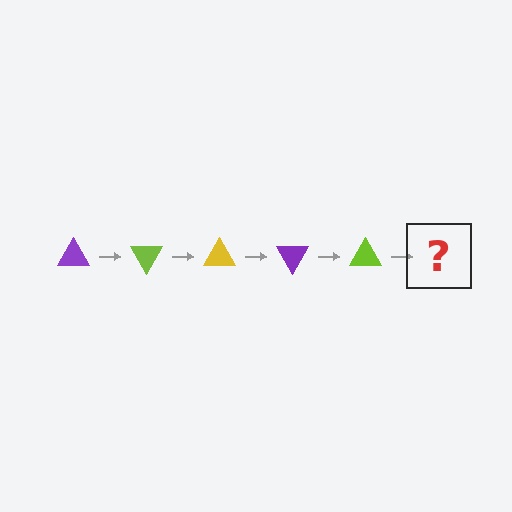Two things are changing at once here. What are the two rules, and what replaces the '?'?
The two rules are that it rotates 60 degrees each step and the color cycles through purple, lime, and yellow. The '?' should be a yellow triangle, rotated 300 degrees from the start.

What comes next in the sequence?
The next element should be a yellow triangle, rotated 300 degrees from the start.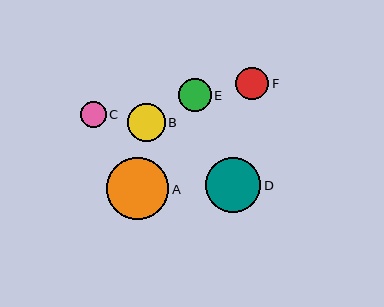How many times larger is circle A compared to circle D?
Circle A is approximately 1.1 times the size of circle D.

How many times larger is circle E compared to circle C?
Circle E is approximately 1.2 times the size of circle C.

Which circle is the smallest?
Circle C is the smallest with a size of approximately 26 pixels.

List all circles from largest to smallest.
From largest to smallest: A, D, B, F, E, C.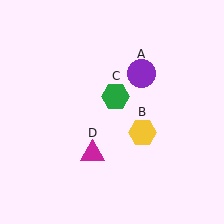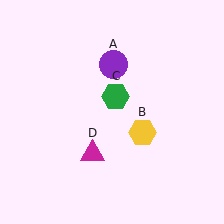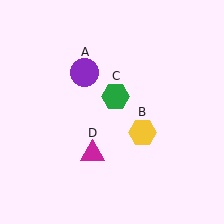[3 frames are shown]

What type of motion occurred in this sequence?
The purple circle (object A) rotated counterclockwise around the center of the scene.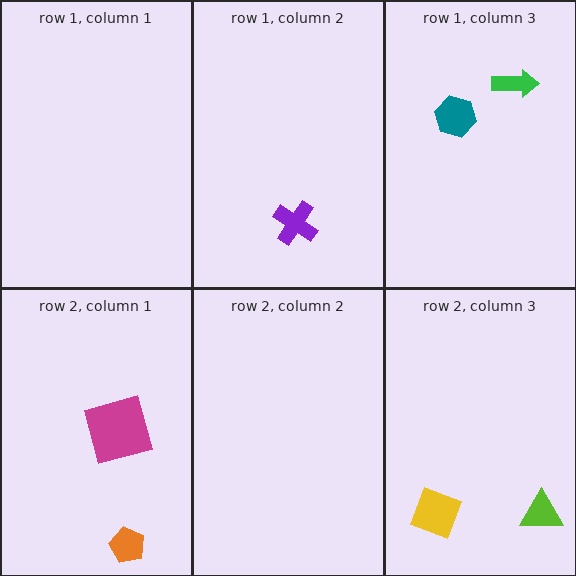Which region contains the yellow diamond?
The row 2, column 3 region.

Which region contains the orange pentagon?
The row 2, column 1 region.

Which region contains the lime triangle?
The row 2, column 3 region.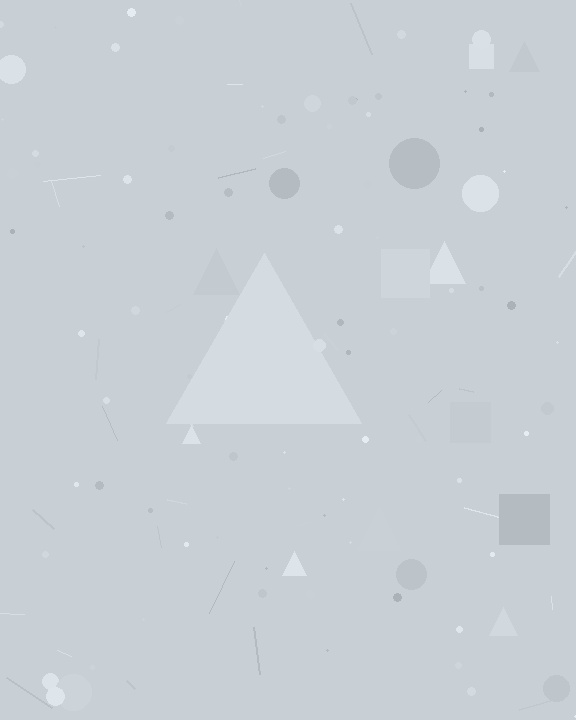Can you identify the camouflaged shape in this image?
The camouflaged shape is a triangle.